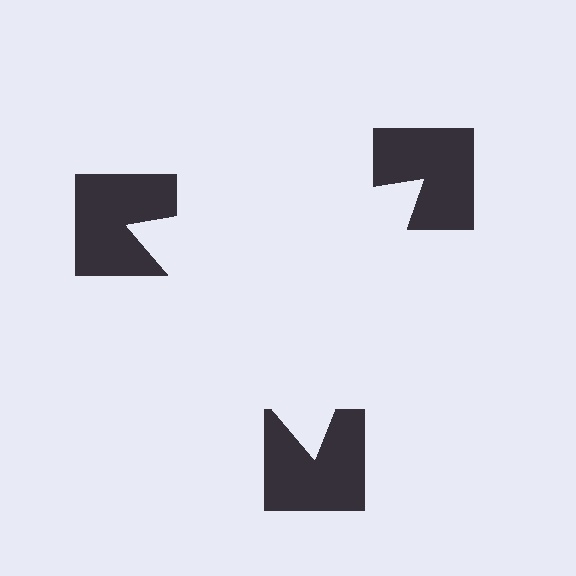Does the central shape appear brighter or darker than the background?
It typically appears slightly brighter than the background, even though no actual brightness change is drawn.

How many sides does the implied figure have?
3 sides.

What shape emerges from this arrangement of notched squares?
An illusory triangle — its edges are inferred from the aligned wedge cuts in the notched squares, not physically drawn.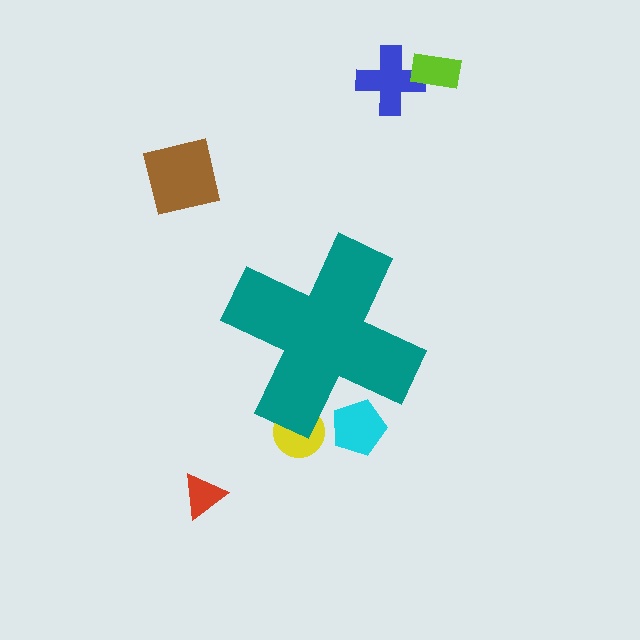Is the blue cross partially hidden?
No, the blue cross is fully visible.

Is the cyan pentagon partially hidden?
Yes, the cyan pentagon is partially hidden behind the teal cross.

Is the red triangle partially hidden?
No, the red triangle is fully visible.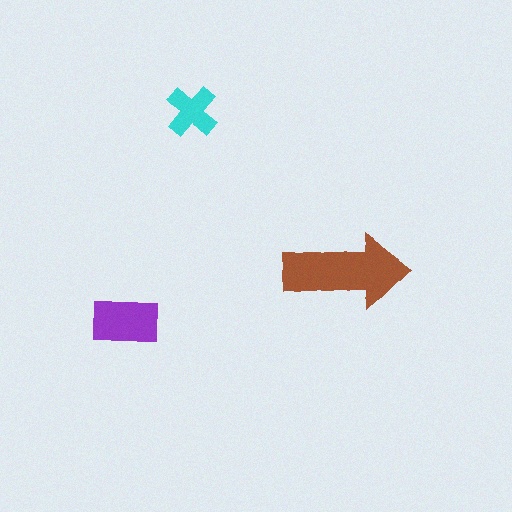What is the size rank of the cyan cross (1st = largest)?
3rd.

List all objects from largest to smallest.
The brown arrow, the purple rectangle, the cyan cross.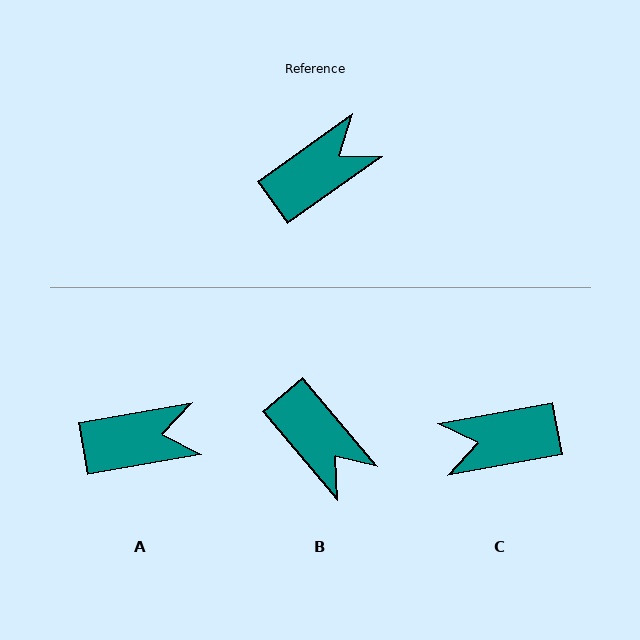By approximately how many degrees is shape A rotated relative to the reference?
Approximately 25 degrees clockwise.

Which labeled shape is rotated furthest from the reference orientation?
C, about 155 degrees away.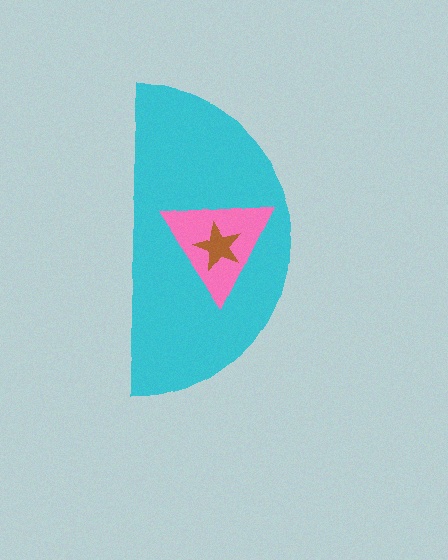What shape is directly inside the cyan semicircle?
The pink triangle.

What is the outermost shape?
The cyan semicircle.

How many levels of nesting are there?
3.